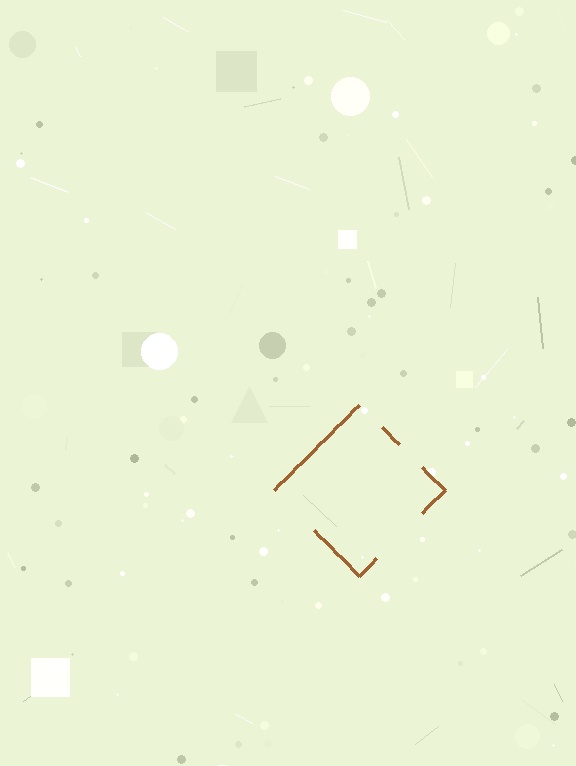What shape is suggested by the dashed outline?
The dashed outline suggests a diamond.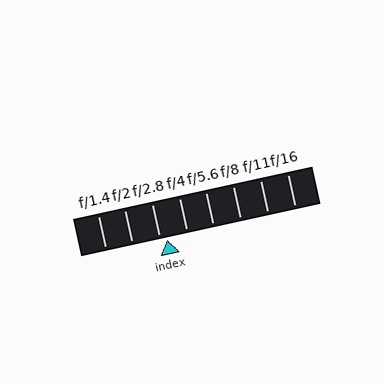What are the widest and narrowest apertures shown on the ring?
The widest aperture shown is f/1.4 and the narrowest is f/16.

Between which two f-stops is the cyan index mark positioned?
The index mark is between f/2.8 and f/4.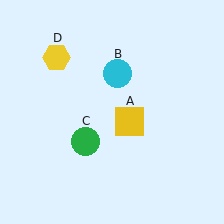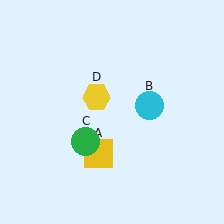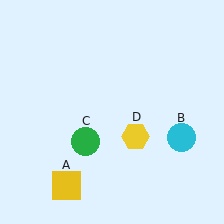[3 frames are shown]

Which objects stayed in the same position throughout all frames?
Green circle (object C) remained stationary.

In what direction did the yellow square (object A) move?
The yellow square (object A) moved down and to the left.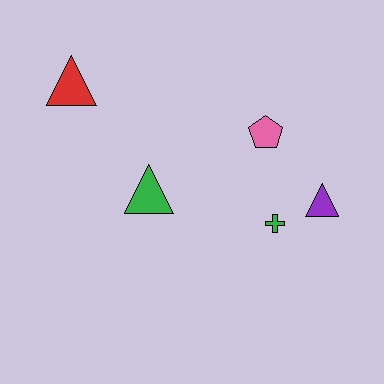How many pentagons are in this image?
There is 1 pentagon.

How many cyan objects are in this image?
There are no cyan objects.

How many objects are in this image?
There are 5 objects.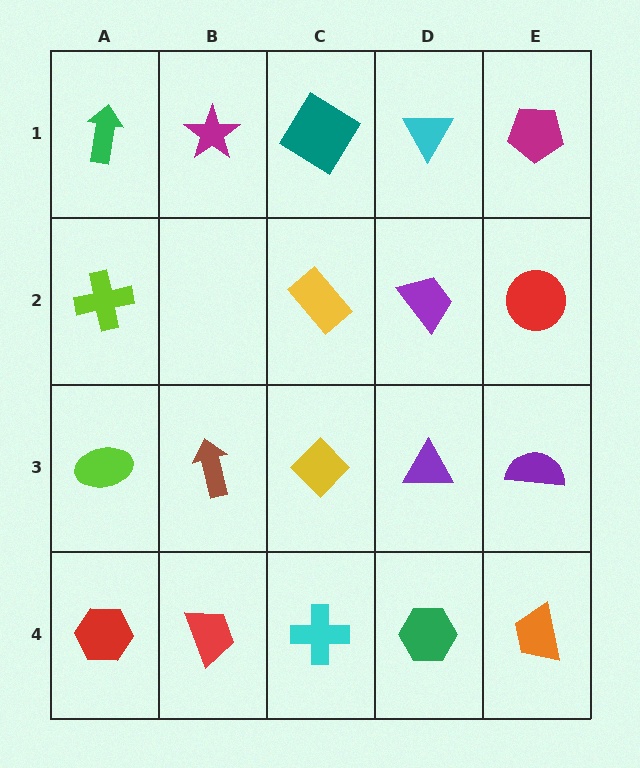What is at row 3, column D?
A purple triangle.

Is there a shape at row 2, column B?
No, that cell is empty.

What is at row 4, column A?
A red hexagon.